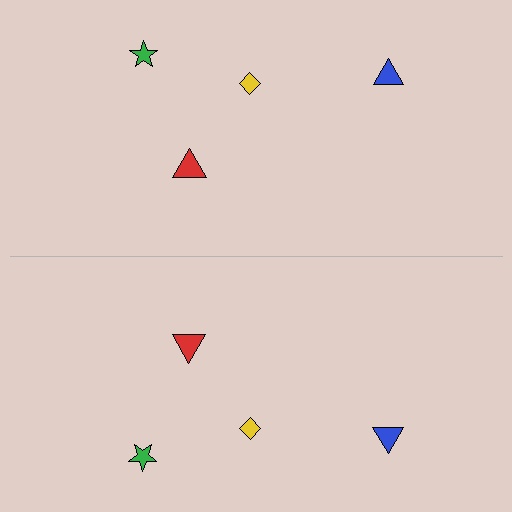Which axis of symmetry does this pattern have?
The pattern has a horizontal axis of symmetry running through the center of the image.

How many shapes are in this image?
There are 8 shapes in this image.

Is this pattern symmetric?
Yes, this pattern has bilateral (reflection) symmetry.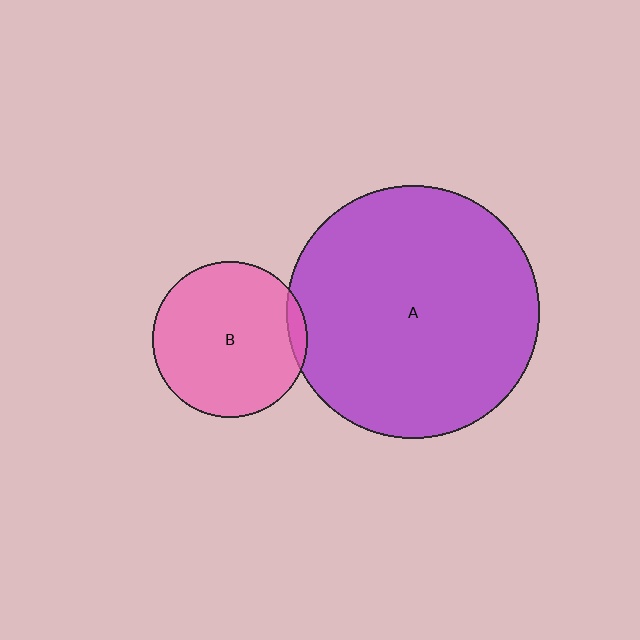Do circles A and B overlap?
Yes.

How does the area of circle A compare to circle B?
Approximately 2.6 times.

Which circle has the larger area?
Circle A (purple).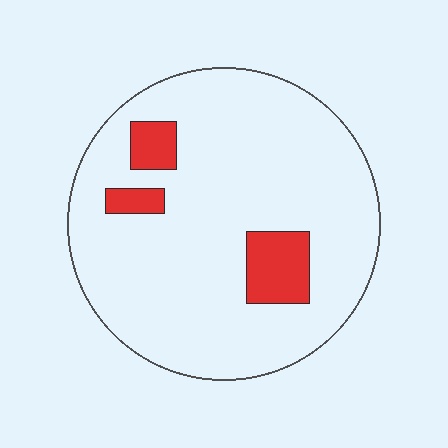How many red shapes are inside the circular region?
3.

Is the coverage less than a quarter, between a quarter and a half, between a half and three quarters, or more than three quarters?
Less than a quarter.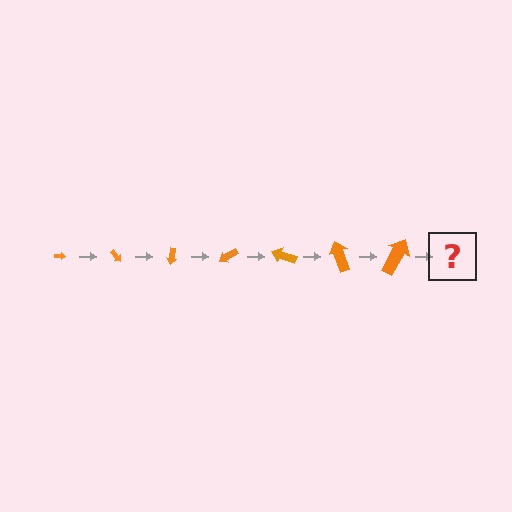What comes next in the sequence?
The next element should be an arrow, larger than the previous one and rotated 350 degrees from the start.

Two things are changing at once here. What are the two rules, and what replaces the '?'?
The two rules are that the arrow grows larger each step and it rotates 50 degrees each step. The '?' should be an arrow, larger than the previous one and rotated 350 degrees from the start.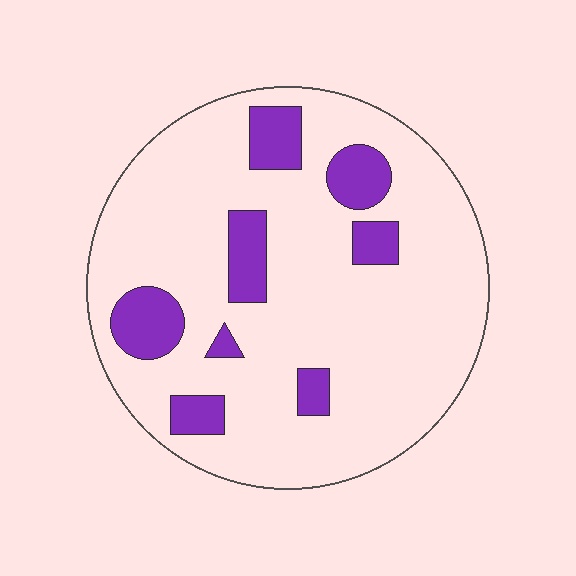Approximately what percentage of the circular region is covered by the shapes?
Approximately 15%.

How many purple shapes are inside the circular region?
8.